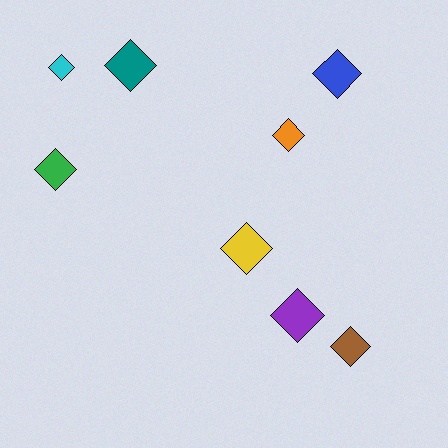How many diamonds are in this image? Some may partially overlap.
There are 8 diamonds.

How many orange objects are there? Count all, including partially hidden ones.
There is 1 orange object.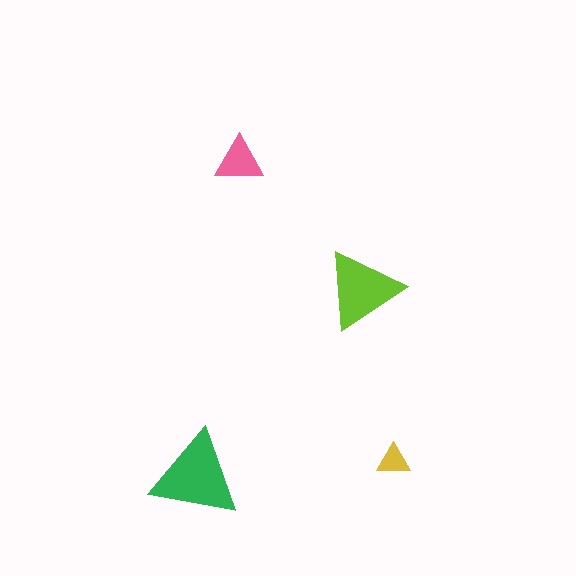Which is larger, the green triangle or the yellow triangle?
The green one.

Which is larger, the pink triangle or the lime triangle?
The lime one.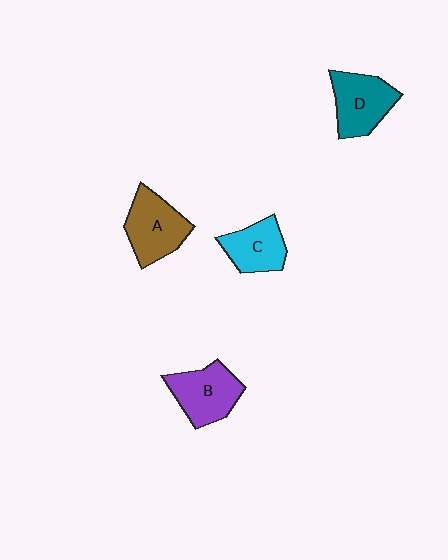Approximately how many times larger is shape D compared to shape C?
Approximately 1.2 times.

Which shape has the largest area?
Shape A (brown).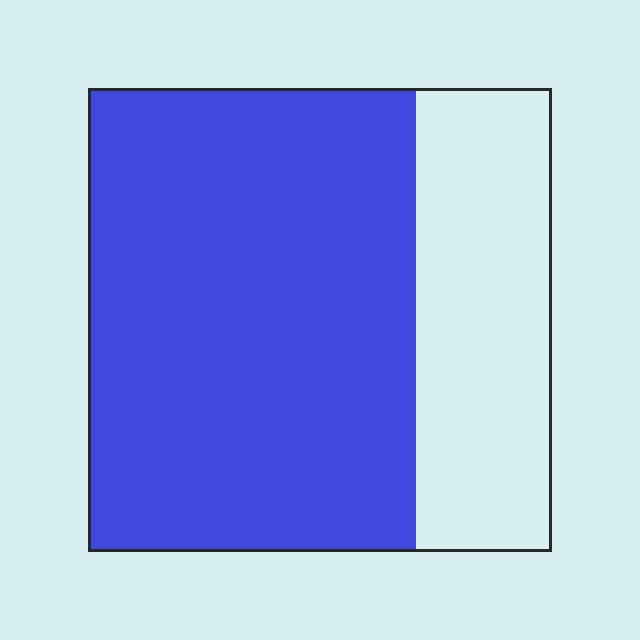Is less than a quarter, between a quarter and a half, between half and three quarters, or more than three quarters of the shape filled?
Between half and three quarters.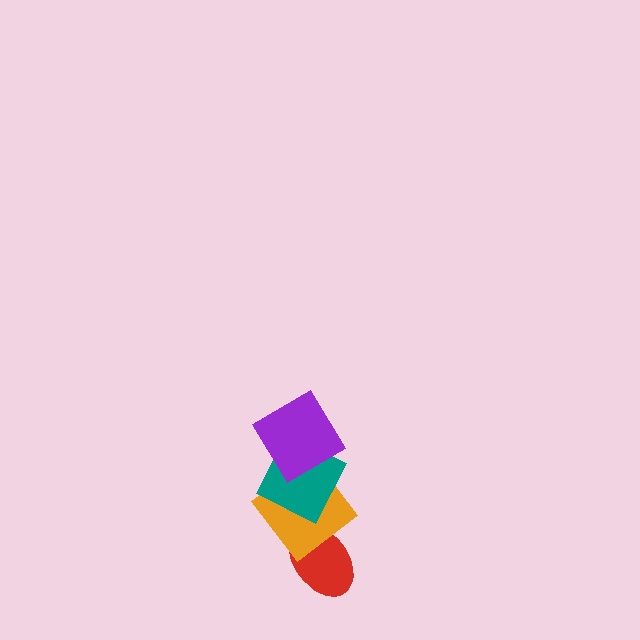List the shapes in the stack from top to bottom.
From top to bottom: the purple diamond, the teal square, the orange diamond, the red ellipse.